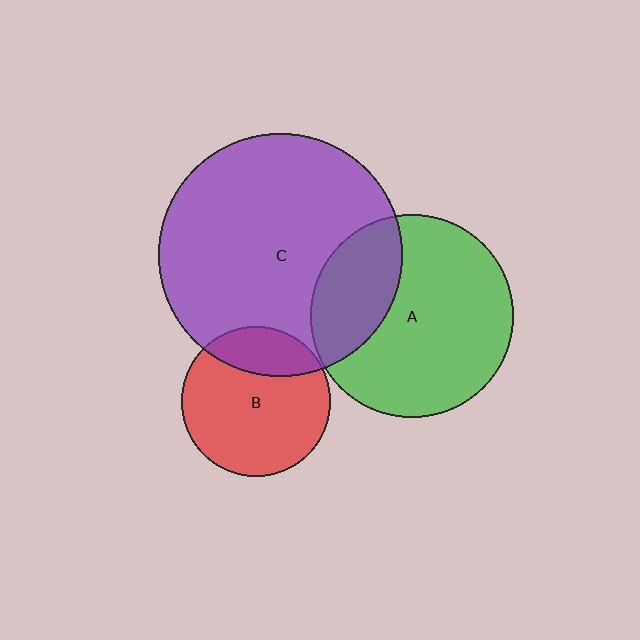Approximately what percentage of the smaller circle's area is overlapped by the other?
Approximately 30%.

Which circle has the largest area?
Circle C (purple).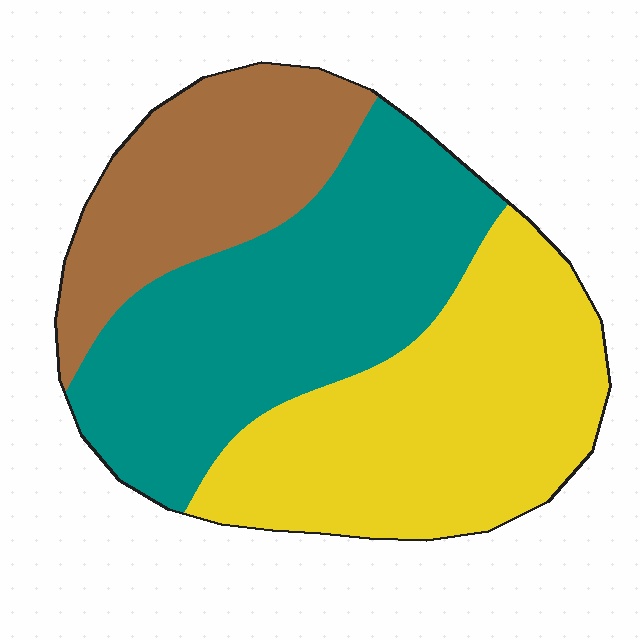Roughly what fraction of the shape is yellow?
Yellow covers about 40% of the shape.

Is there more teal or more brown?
Teal.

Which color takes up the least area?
Brown, at roughly 25%.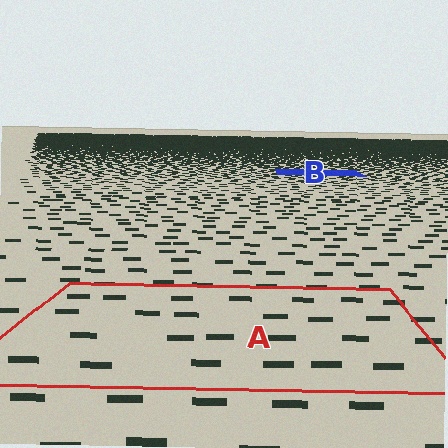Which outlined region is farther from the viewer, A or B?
Region B is farther from the viewer — the texture elements inside it appear smaller and more densely packed.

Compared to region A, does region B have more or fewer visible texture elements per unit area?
Region B has more texture elements per unit area — they are packed more densely because it is farther away.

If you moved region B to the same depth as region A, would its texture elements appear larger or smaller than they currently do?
They would appear larger. At a closer depth, the same texture elements are projected at a bigger on-screen size.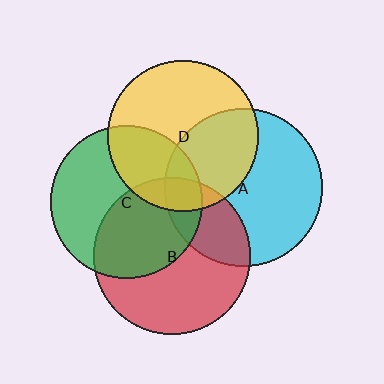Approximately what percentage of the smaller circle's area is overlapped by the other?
Approximately 15%.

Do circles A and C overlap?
Yes.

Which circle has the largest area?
Circle A (cyan).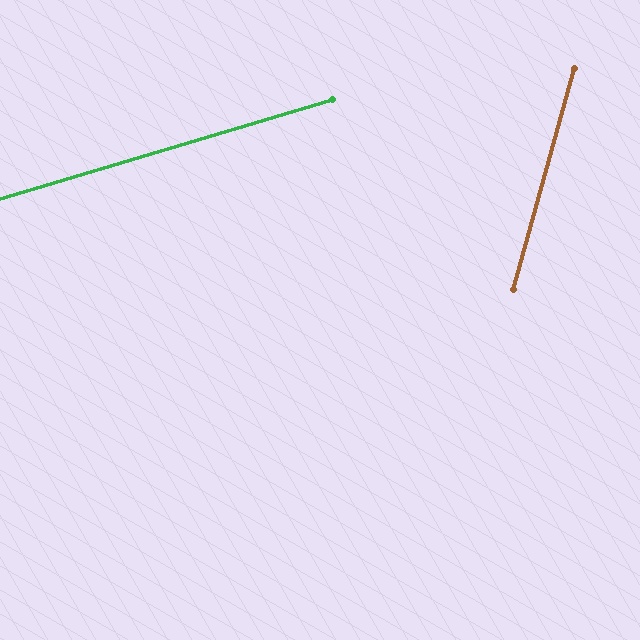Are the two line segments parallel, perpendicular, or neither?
Neither parallel nor perpendicular — they differ by about 58°.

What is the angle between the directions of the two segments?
Approximately 58 degrees.